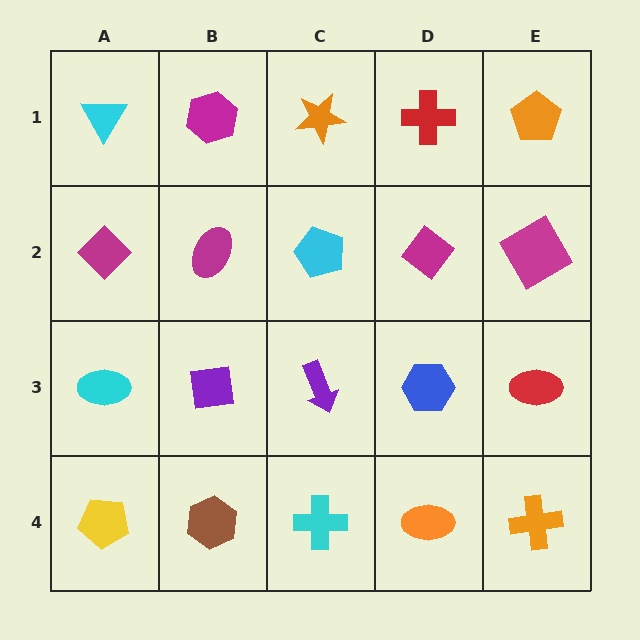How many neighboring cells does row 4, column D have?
3.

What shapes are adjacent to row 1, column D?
A magenta diamond (row 2, column D), an orange star (row 1, column C), an orange pentagon (row 1, column E).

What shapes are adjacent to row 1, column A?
A magenta diamond (row 2, column A), a magenta hexagon (row 1, column B).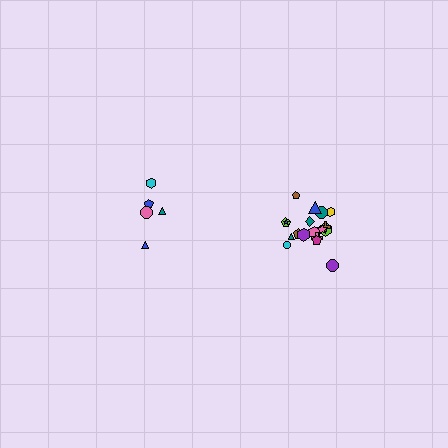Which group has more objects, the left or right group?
The right group.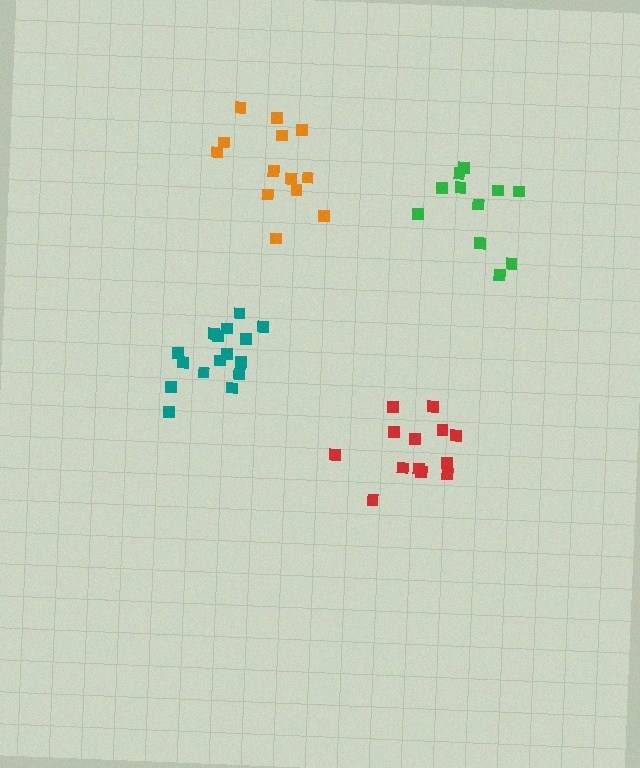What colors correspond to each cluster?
The clusters are colored: green, red, orange, teal.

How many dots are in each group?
Group 1: 11 dots, Group 2: 13 dots, Group 3: 13 dots, Group 4: 16 dots (53 total).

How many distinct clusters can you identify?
There are 4 distinct clusters.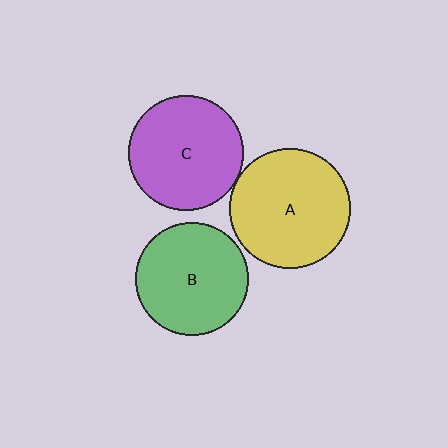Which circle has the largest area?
Circle A (yellow).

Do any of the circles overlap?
No, none of the circles overlap.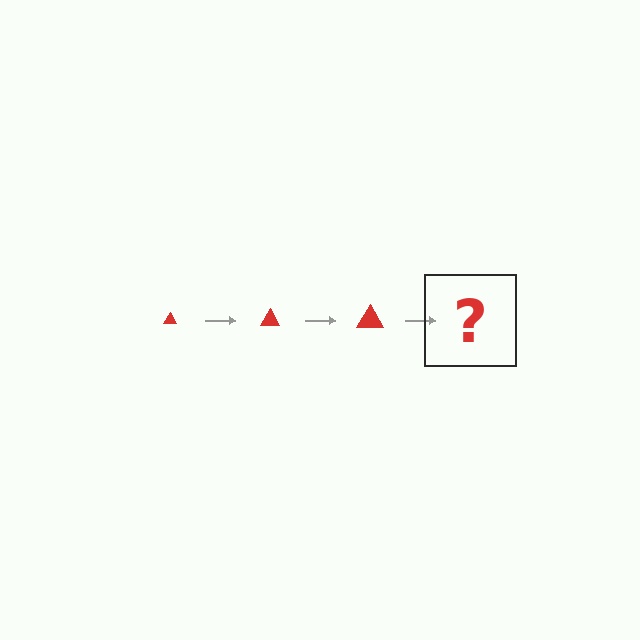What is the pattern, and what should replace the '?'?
The pattern is that the triangle gets progressively larger each step. The '?' should be a red triangle, larger than the previous one.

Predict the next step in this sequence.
The next step is a red triangle, larger than the previous one.